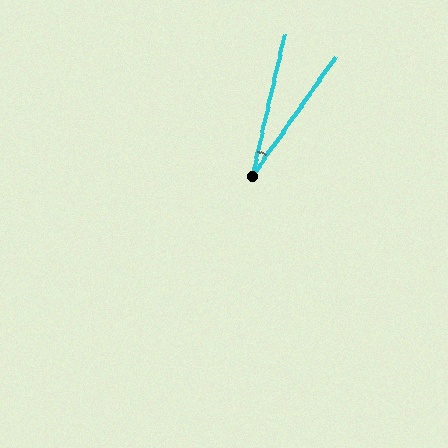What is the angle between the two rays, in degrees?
Approximately 22 degrees.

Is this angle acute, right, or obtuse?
It is acute.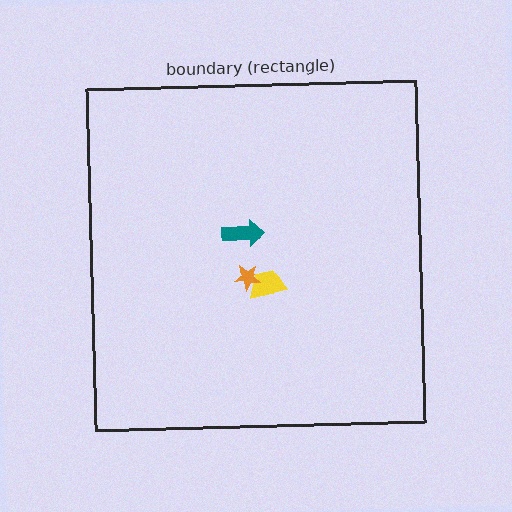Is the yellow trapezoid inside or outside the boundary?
Inside.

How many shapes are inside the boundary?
3 inside, 0 outside.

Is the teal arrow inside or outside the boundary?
Inside.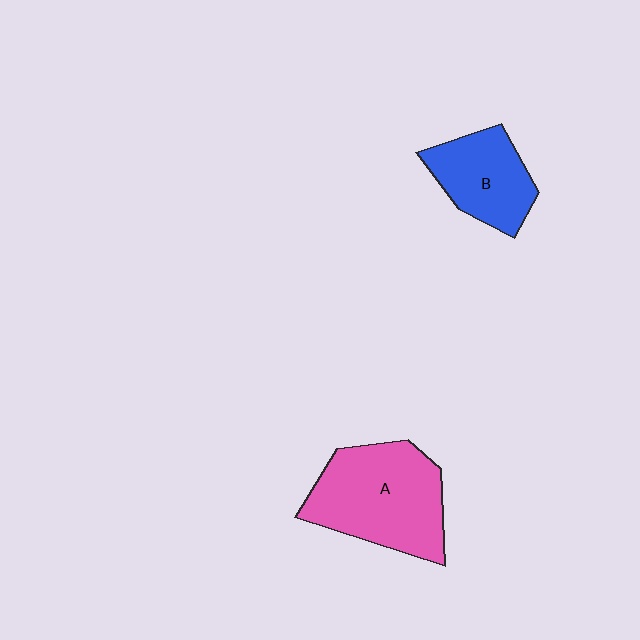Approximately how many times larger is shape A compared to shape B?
Approximately 1.6 times.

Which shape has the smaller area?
Shape B (blue).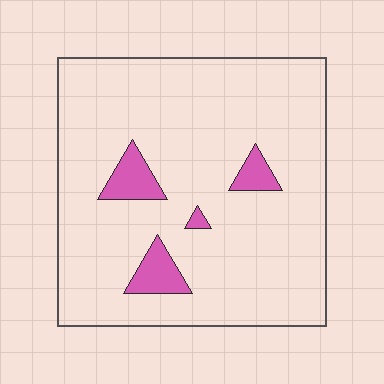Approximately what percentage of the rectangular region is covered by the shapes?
Approximately 10%.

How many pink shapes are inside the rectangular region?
4.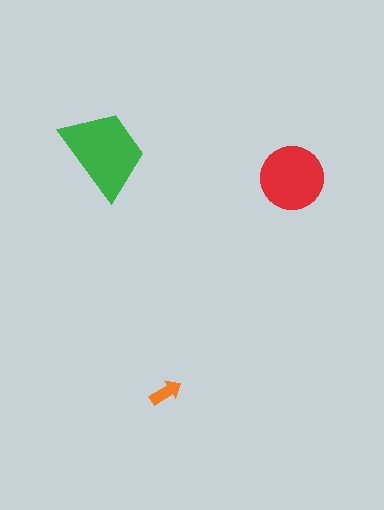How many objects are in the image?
There are 3 objects in the image.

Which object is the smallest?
The orange arrow.